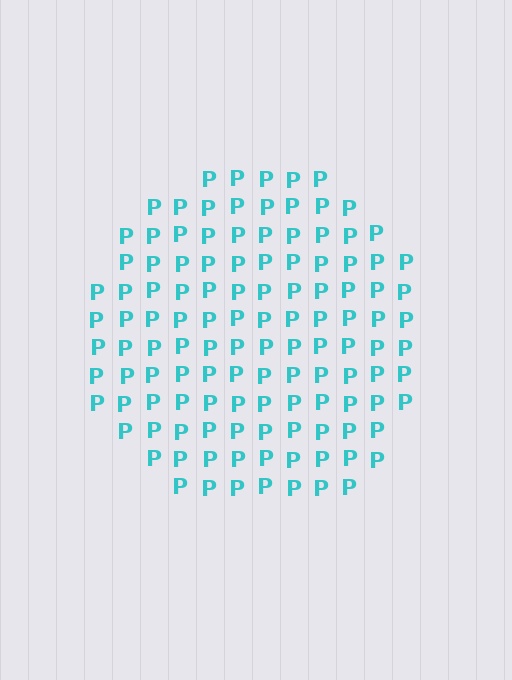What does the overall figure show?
The overall figure shows a circle.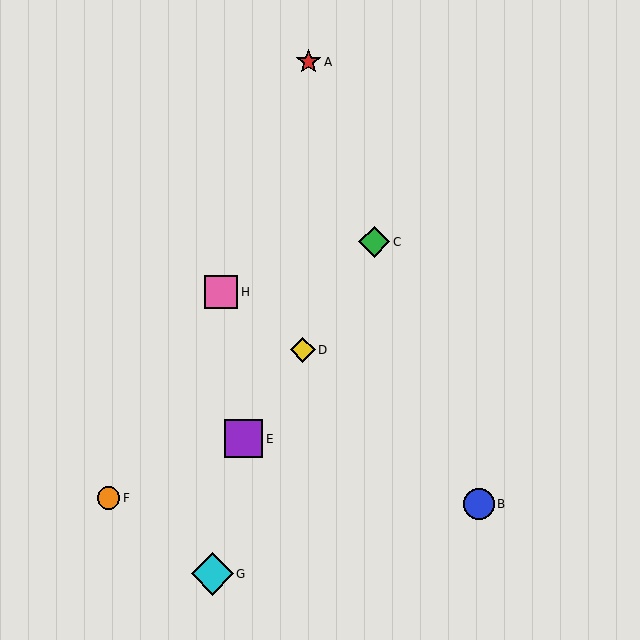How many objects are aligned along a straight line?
3 objects (C, D, E) are aligned along a straight line.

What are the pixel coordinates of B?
Object B is at (479, 504).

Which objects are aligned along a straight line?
Objects C, D, E are aligned along a straight line.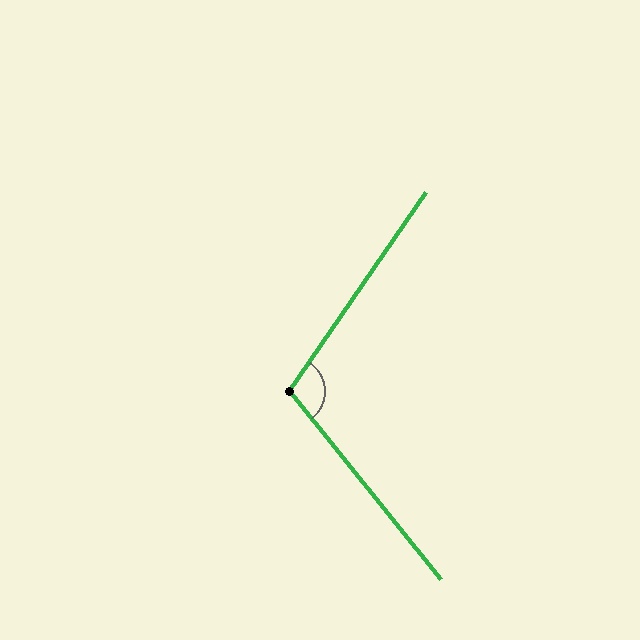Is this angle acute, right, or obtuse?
It is obtuse.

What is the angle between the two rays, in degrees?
Approximately 107 degrees.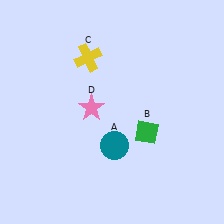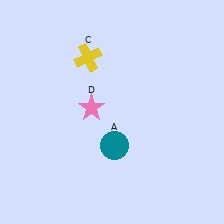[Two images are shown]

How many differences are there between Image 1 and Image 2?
There is 1 difference between the two images.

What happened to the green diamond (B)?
The green diamond (B) was removed in Image 2. It was in the bottom-right area of Image 1.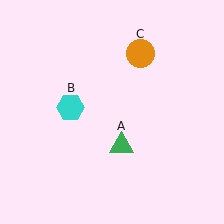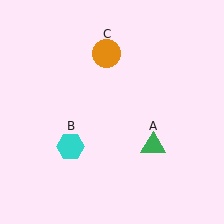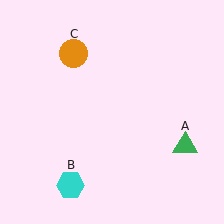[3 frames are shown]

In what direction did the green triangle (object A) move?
The green triangle (object A) moved right.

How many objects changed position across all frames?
3 objects changed position: green triangle (object A), cyan hexagon (object B), orange circle (object C).